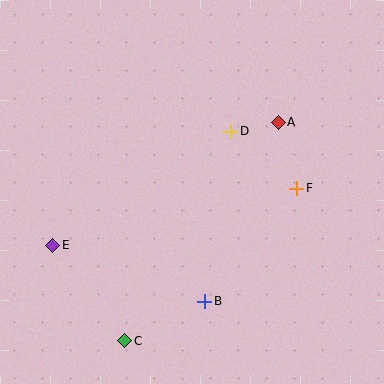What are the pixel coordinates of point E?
Point E is at (53, 245).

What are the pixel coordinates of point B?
Point B is at (205, 301).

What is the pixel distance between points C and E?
The distance between C and E is 120 pixels.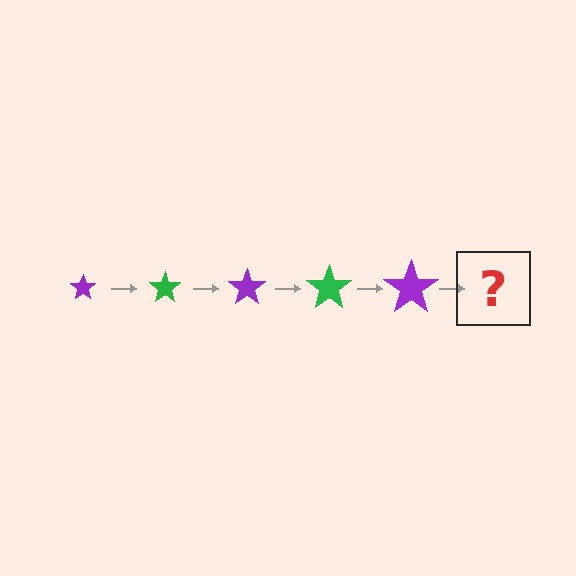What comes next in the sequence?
The next element should be a green star, larger than the previous one.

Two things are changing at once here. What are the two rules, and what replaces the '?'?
The two rules are that the star grows larger each step and the color cycles through purple and green. The '?' should be a green star, larger than the previous one.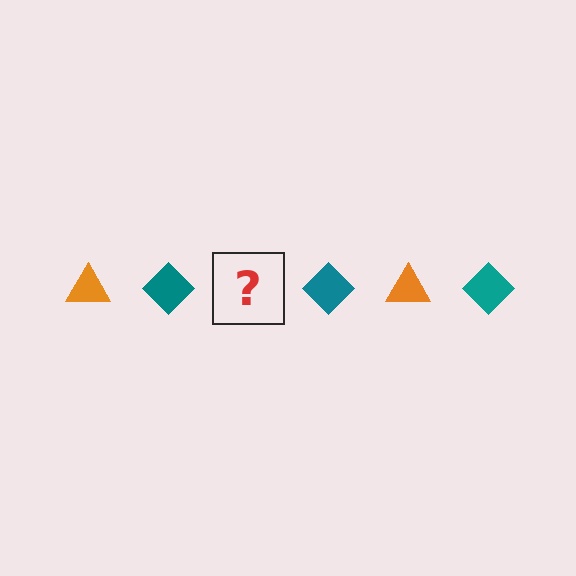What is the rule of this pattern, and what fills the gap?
The rule is that the pattern alternates between orange triangle and teal diamond. The gap should be filled with an orange triangle.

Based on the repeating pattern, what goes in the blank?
The blank should be an orange triangle.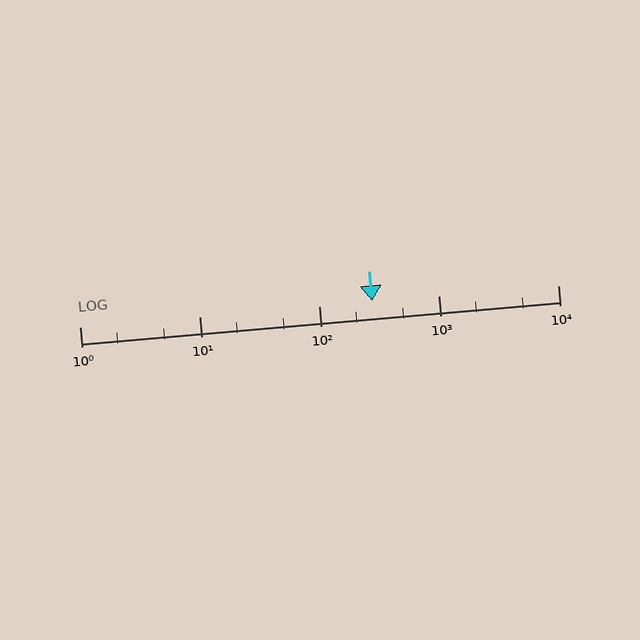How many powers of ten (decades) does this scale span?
The scale spans 4 decades, from 1 to 10000.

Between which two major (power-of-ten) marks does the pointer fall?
The pointer is between 100 and 1000.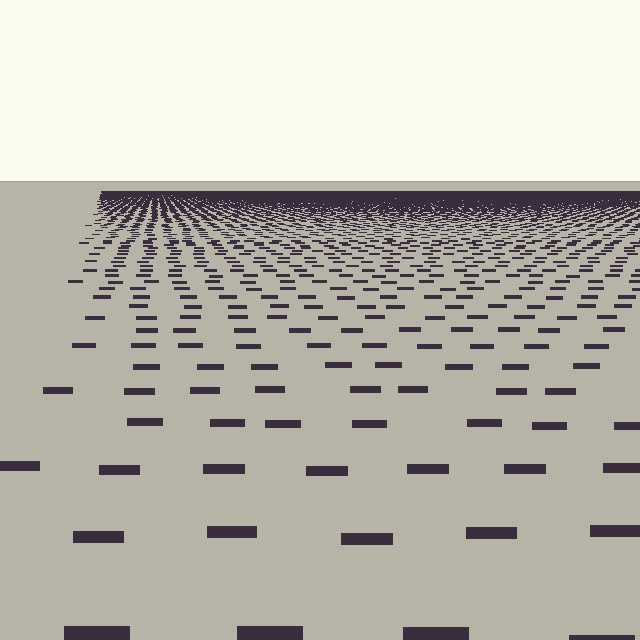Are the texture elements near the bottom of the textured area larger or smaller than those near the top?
Larger. Near the bottom, elements are closer to the viewer and appear at a bigger on-screen size.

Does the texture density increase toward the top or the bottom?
Density increases toward the top.